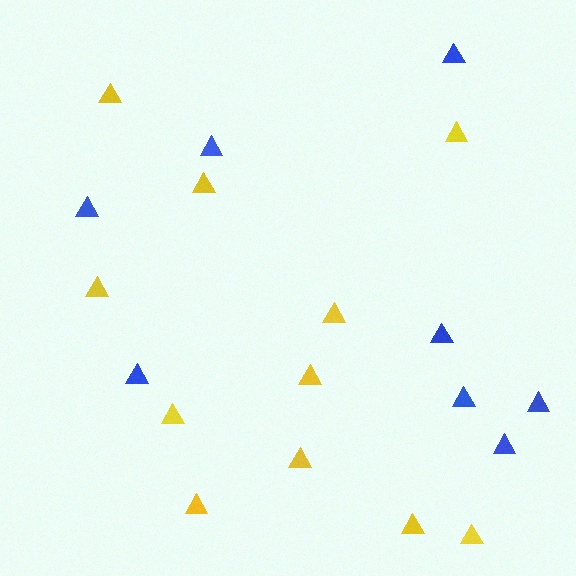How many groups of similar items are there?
There are 2 groups: one group of blue triangles (8) and one group of yellow triangles (11).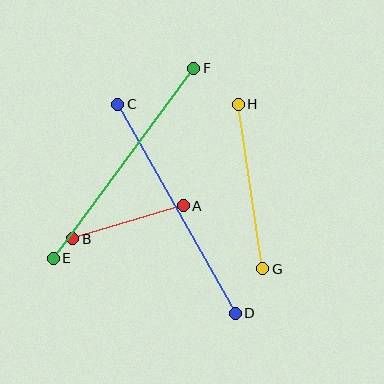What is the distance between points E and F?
The distance is approximately 236 pixels.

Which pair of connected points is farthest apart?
Points C and D are farthest apart.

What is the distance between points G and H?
The distance is approximately 166 pixels.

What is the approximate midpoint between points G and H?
The midpoint is at approximately (251, 186) pixels.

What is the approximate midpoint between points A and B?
The midpoint is at approximately (128, 222) pixels.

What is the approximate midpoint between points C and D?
The midpoint is at approximately (177, 209) pixels.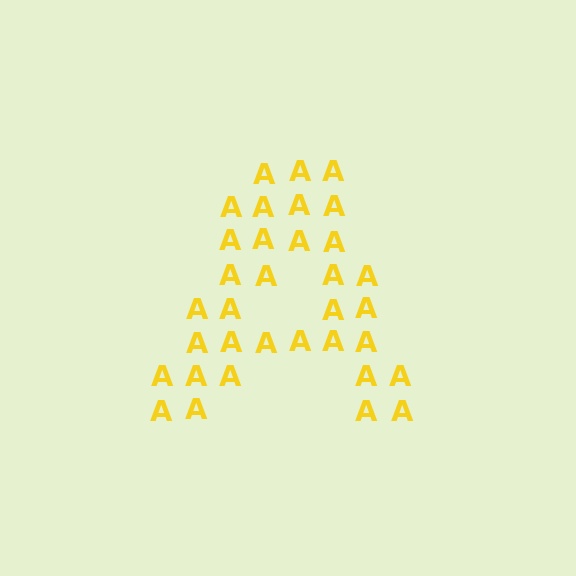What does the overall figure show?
The overall figure shows the letter A.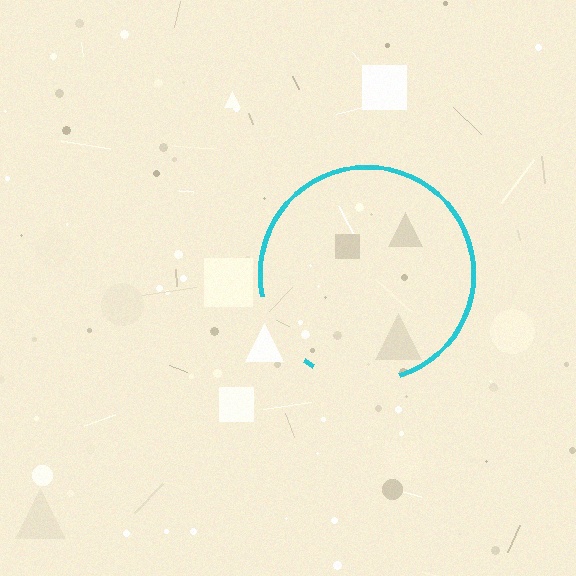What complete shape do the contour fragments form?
The contour fragments form a circle.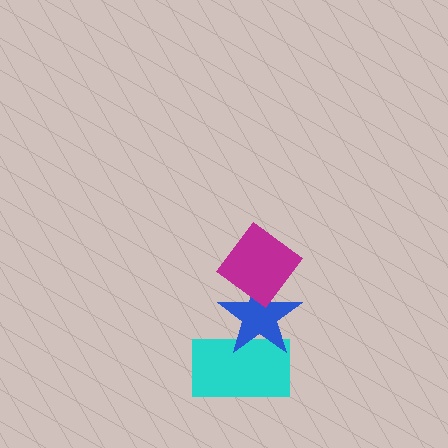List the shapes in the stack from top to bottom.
From top to bottom: the magenta diamond, the blue star, the cyan rectangle.